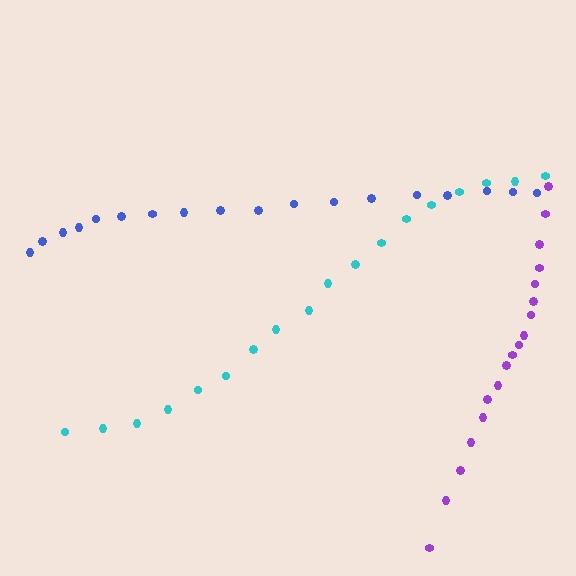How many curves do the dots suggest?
There are 3 distinct paths.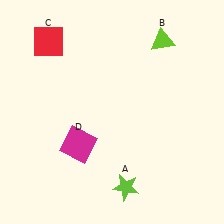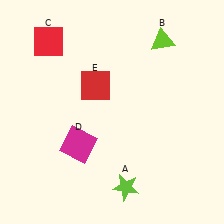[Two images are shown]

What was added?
A red square (E) was added in Image 2.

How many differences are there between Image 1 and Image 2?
There is 1 difference between the two images.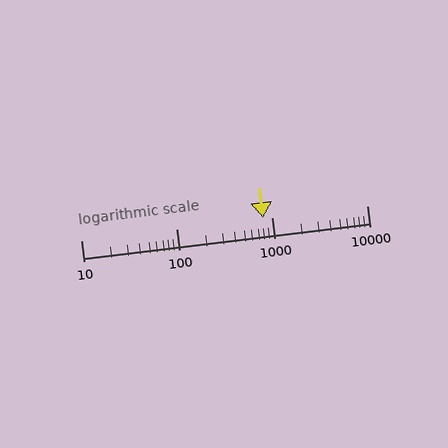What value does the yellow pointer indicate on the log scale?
The pointer indicates approximately 810.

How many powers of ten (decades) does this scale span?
The scale spans 3 decades, from 10 to 10000.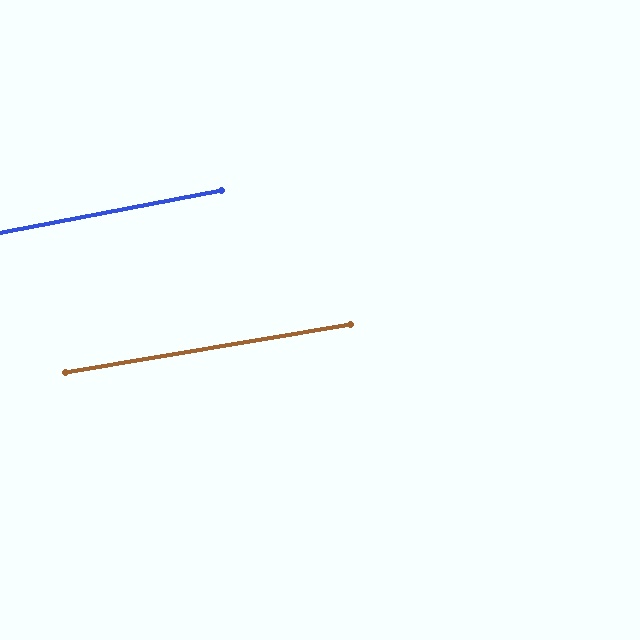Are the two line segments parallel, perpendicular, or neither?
Parallel — their directions differ by only 1.3°.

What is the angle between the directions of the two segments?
Approximately 1 degree.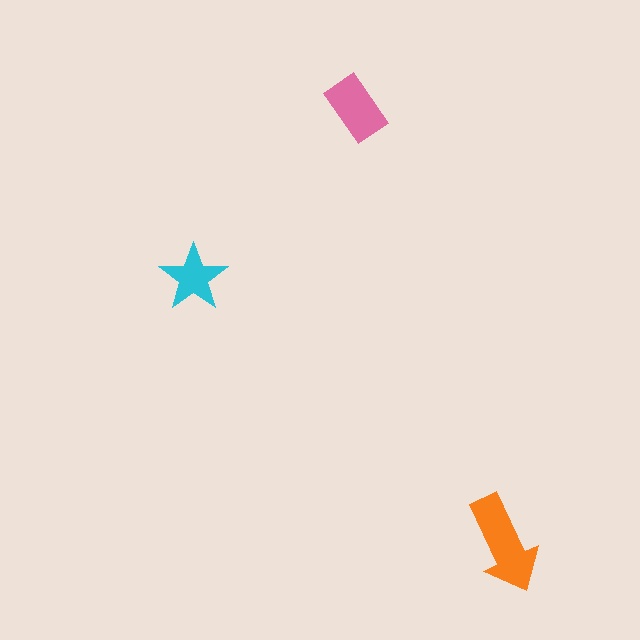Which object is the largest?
The orange arrow.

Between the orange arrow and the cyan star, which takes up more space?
The orange arrow.